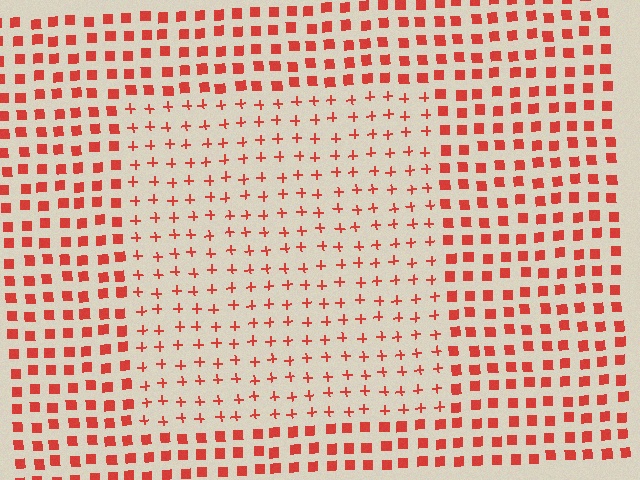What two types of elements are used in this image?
The image uses plus signs inside the rectangle region and squares outside it.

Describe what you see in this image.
The image is filled with small red elements arranged in a uniform grid. A rectangle-shaped region contains plus signs, while the surrounding area contains squares. The boundary is defined purely by the change in element shape.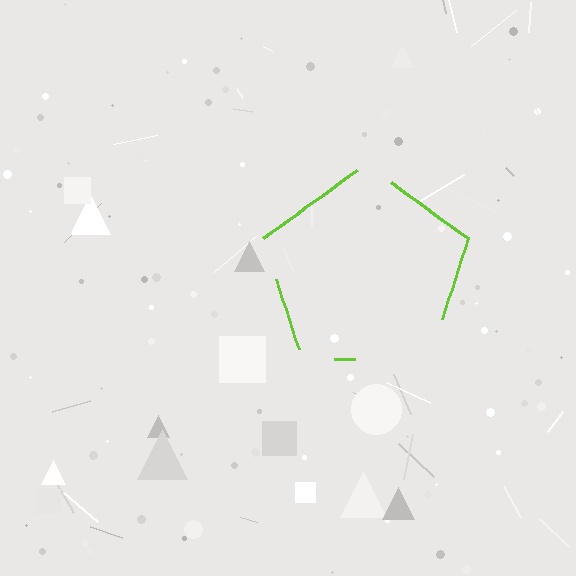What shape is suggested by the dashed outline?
The dashed outline suggests a pentagon.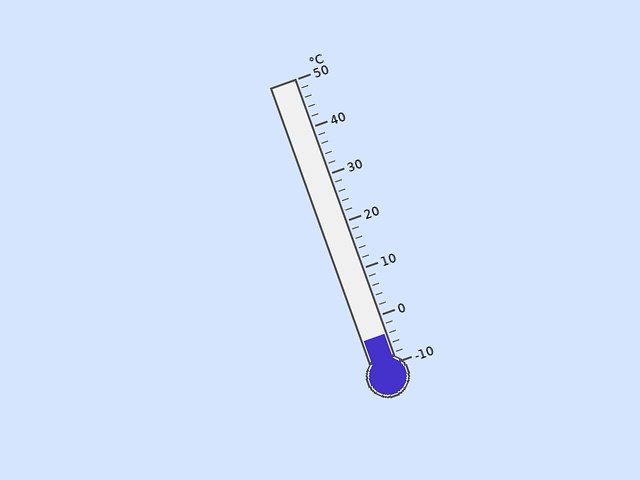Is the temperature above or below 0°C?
The temperature is below 0°C.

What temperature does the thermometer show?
The thermometer shows approximately -4°C.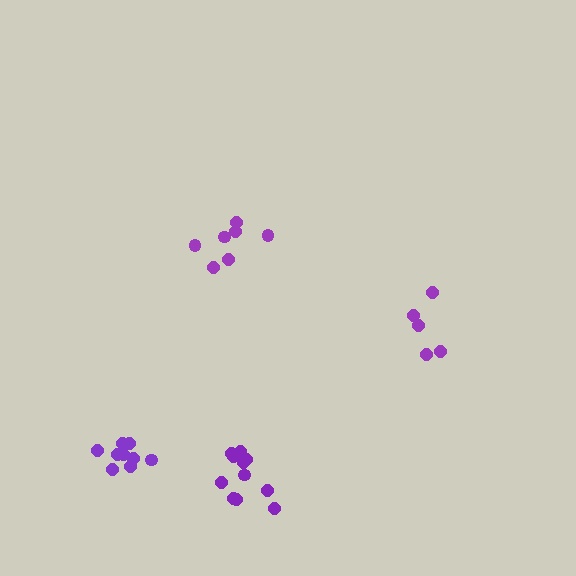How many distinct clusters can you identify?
There are 4 distinct clusters.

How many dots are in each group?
Group 1: 9 dots, Group 2: 5 dots, Group 3: 7 dots, Group 4: 11 dots (32 total).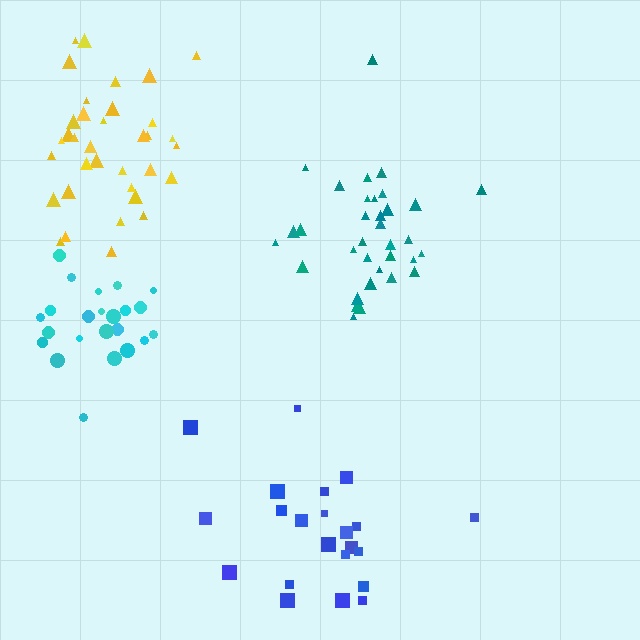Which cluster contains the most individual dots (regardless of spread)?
Yellow (35).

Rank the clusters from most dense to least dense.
cyan, yellow, teal, blue.